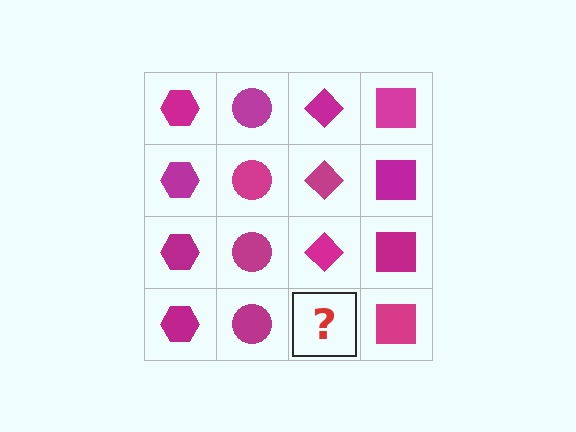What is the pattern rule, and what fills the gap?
The rule is that each column has a consistent shape. The gap should be filled with a magenta diamond.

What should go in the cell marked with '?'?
The missing cell should contain a magenta diamond.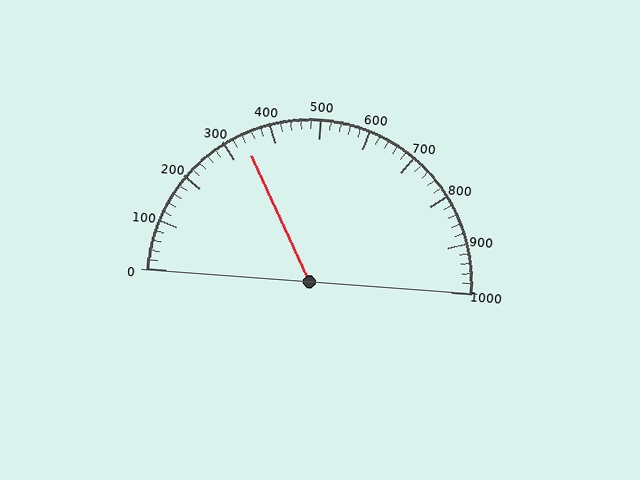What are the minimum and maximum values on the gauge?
The gauge ranges from 0 to 1000.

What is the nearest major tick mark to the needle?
The nearest major tick mark is 300.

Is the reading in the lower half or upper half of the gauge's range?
The reading is in the lower half of the range (0 to 1000).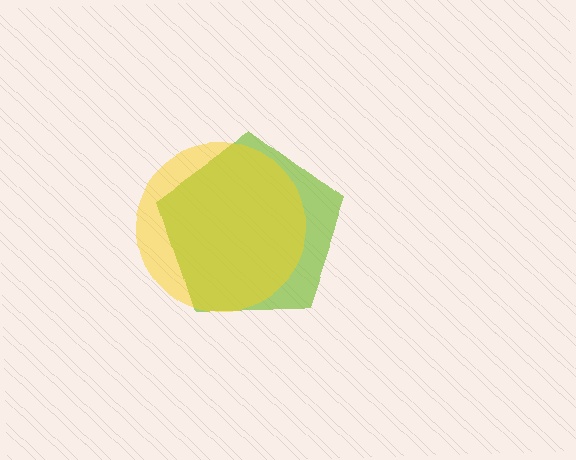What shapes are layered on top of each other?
The layered shapes are: a lime pentagon, a yellow circle.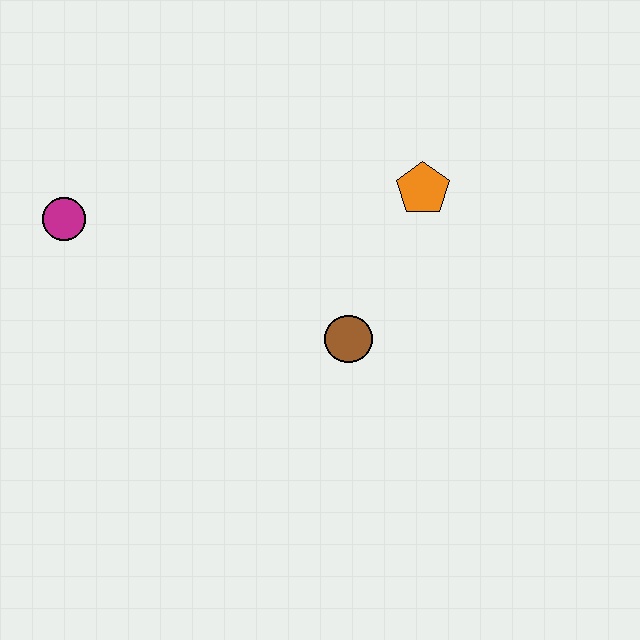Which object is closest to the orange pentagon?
The brown circle is closest to the orange pentagon.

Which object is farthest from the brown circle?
The magenta circle is farthest from the brown circle.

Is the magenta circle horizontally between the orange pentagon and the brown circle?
No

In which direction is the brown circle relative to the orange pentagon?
The brown circle is below the orange pentagon.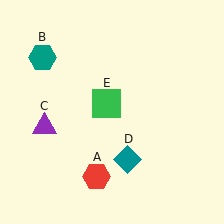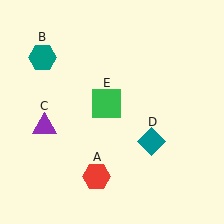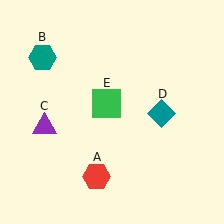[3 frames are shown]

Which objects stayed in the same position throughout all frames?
Red hexagon (object A) and teal hexagon (object B) and purple triangle (object C) and green square (object E) remained stationary.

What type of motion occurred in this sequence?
The teal diamond (object D) rotated counterclockwise around the center of the scene.